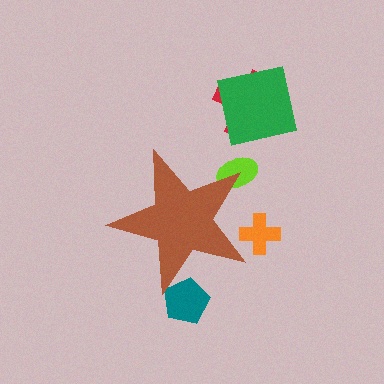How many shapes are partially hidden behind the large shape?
3 shapes are partially hidden.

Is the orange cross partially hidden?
Yes, the orange cross is partially hidden behind the brown star.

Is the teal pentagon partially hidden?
Yes, the teal pentagon is partially hidden behind the brown star.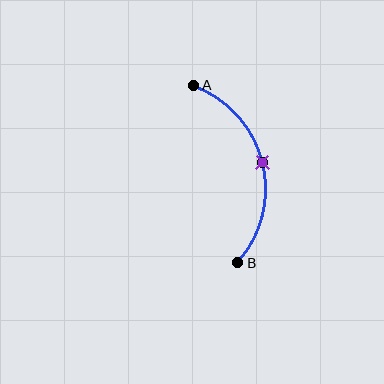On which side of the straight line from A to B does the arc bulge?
The arc bulges to the right of the straight line connecting A and B.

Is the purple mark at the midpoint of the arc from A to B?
Yes. The purple mark lies on the arc at equal arc-length from both A and B — it is the arc midpoint.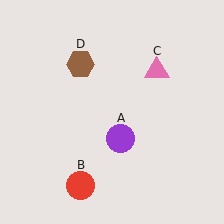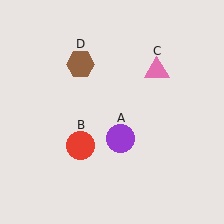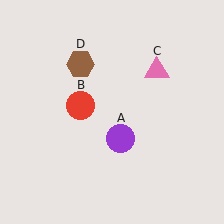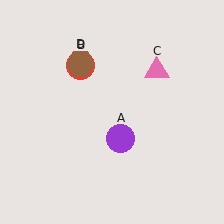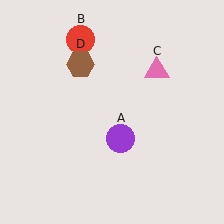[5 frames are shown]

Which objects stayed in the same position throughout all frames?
Purple circle (object A) and pink triangle (object C) and brown hexagon (object D) remained stationary.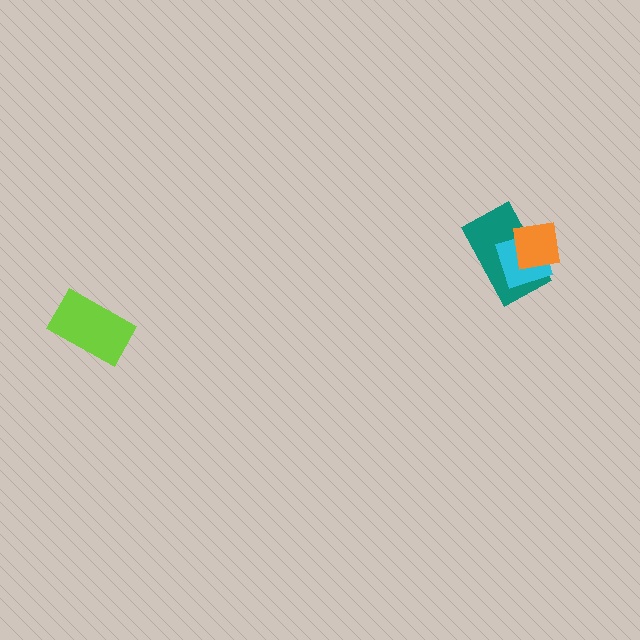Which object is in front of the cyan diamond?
The orange square is in front of the cyan diamond.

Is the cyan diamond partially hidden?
Yes, it is partially covered by another shape.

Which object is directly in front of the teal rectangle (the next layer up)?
The cyan diamond is directly in front of the teal rectangle.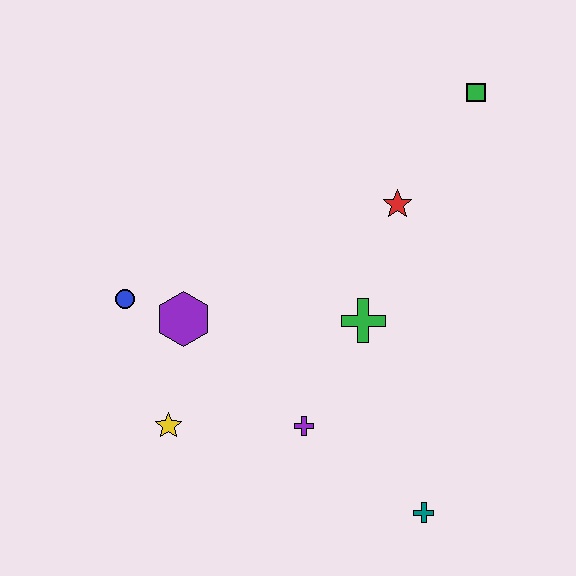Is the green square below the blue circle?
No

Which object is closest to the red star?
The green cross is closest to the red star.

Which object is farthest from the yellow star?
The green square is farthest from the yellow star.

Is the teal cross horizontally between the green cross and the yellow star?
No